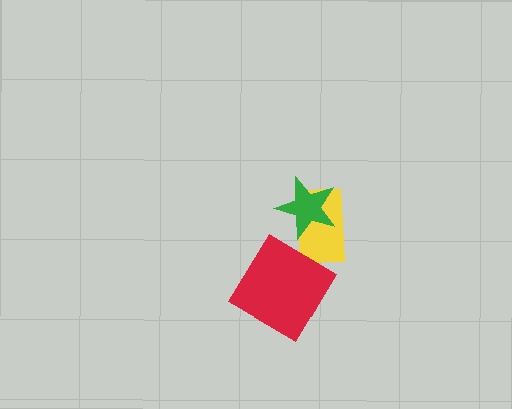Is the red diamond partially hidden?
No, no other shape covers it.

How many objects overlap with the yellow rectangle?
1 object overlaps with the yellow rectangle.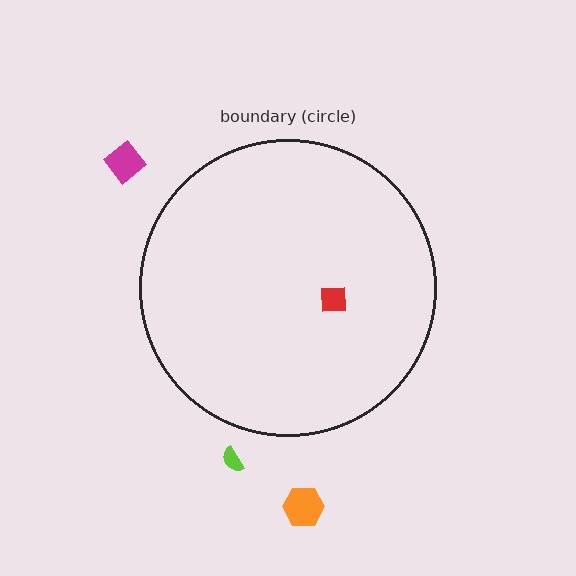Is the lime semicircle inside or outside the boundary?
Outside.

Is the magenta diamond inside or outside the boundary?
Outside.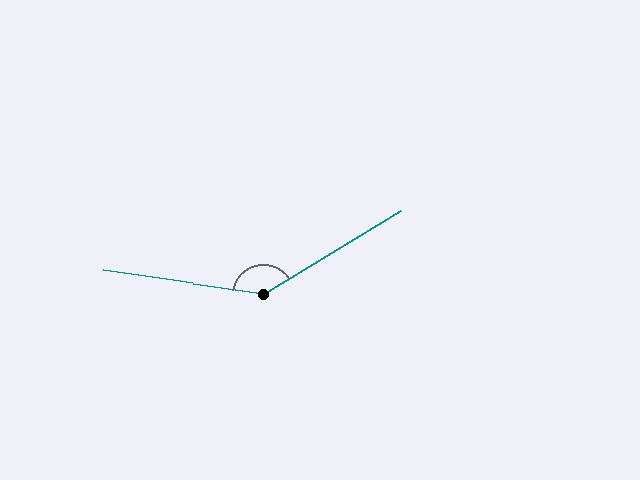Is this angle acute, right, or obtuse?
It is obtuse.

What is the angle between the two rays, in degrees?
Approximately 140 degrees.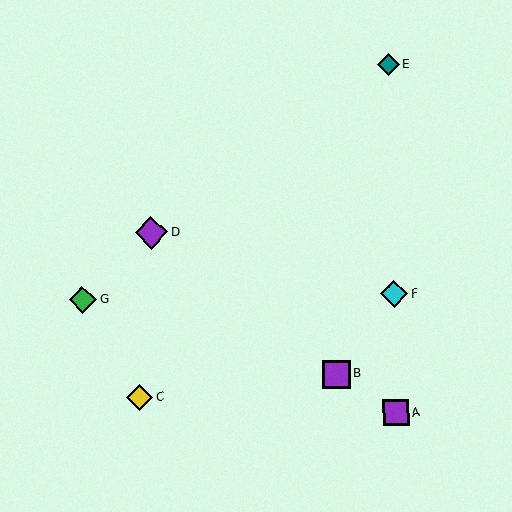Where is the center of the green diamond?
The center of the green diamond is at (83, 300).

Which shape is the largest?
The purple diamond (labeled D) is the largest.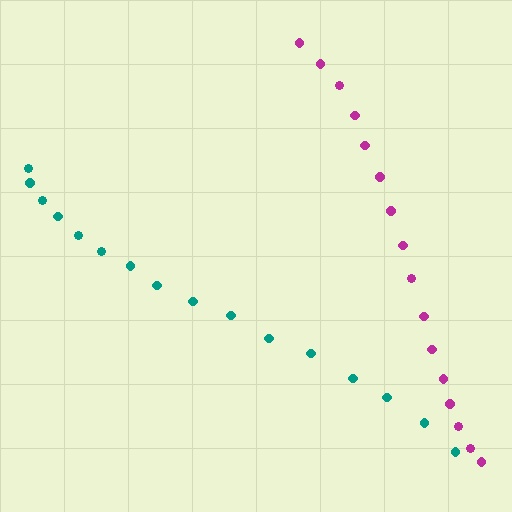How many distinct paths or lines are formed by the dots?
There are 2 distinct paths.